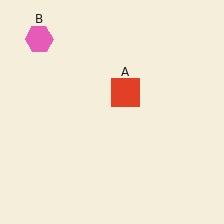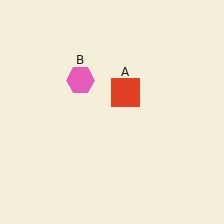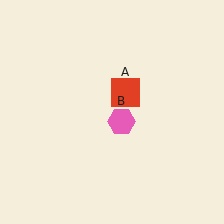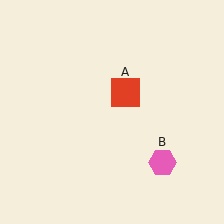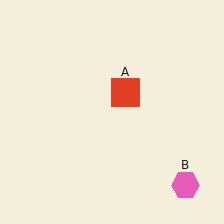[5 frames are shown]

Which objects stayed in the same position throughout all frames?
Red square (object A) remained stationary.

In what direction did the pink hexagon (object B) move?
The pink hexagon (object B) moved down and to the right.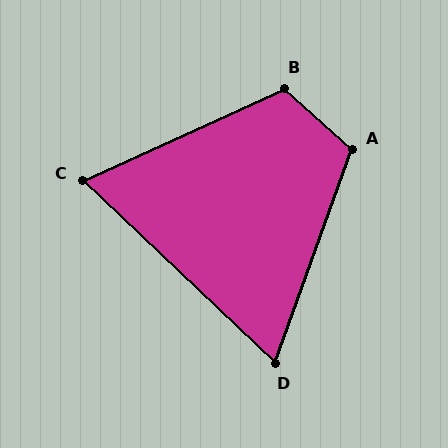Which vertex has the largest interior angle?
B, at approximately 113 degrees.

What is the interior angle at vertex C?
Approximately 68 degrees (acute).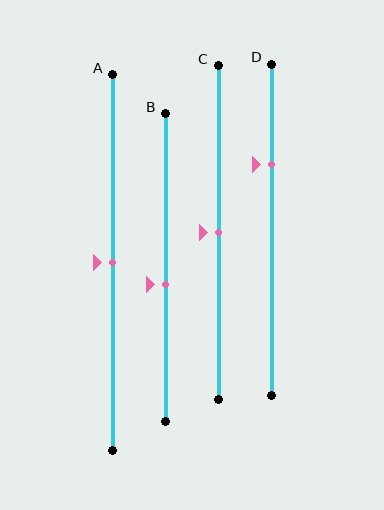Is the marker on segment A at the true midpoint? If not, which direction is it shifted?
Yes, the marker on segment A is at the true midpoint.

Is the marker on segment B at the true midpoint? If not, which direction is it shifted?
No, the marker on segment B is shifted downward by about 6% of the segment length.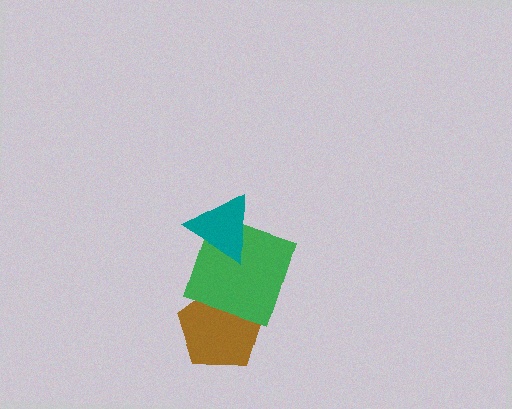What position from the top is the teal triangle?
The teal triangle is 1st from the top.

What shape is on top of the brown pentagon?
The green square is on top of the brown pentagon.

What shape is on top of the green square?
The teal triangle is on top of the green square.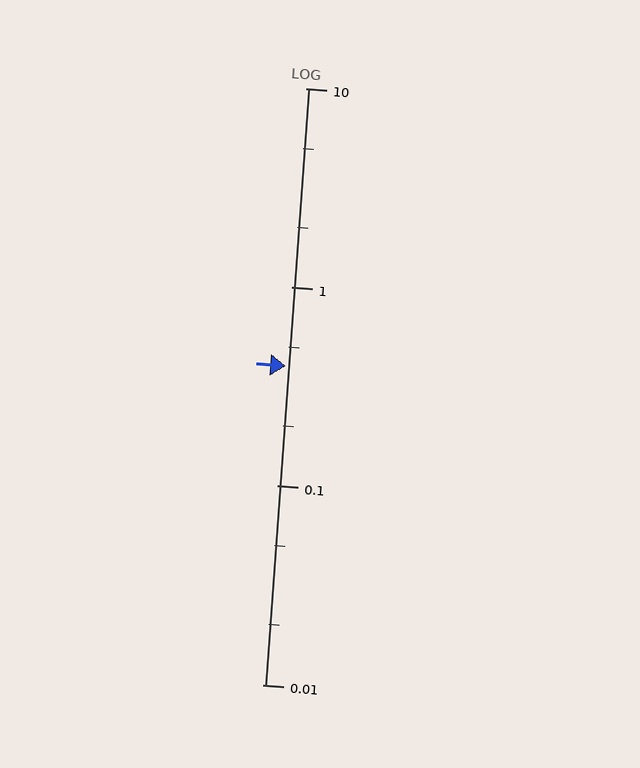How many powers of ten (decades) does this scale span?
The scale spans 3 decades, from 0.01 to 10.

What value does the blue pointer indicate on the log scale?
The pointer indicates approximately 0.4.